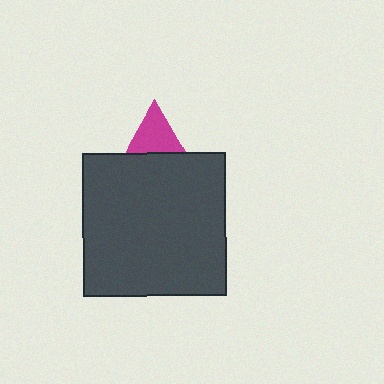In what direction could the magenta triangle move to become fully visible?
The magenta triangle could move up. That would shift it out from behind the dark gray square entirely.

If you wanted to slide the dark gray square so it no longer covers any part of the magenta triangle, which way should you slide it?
Slide it down — that is the most direct way to separate the two shapes.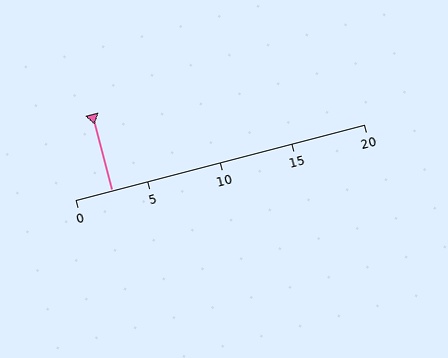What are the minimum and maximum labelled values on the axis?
The axis runs from 0 to 20.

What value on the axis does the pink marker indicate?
The marker indicates approximately 2.5.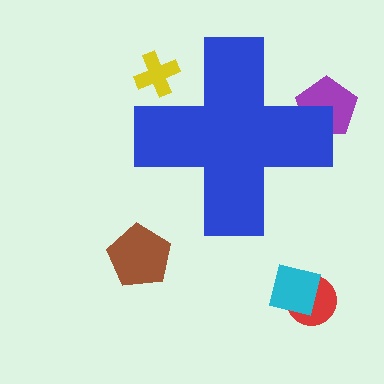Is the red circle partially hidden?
No, the red circle is fully visible.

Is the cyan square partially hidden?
No, the cyan square is fully visible.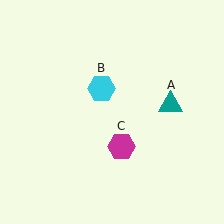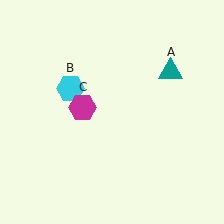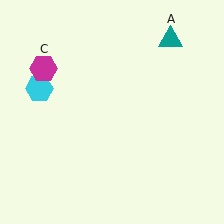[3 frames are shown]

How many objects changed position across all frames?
3 objects changed position: teal triangle (object A), cyan hexagon (object B), magenta hexagon (object C).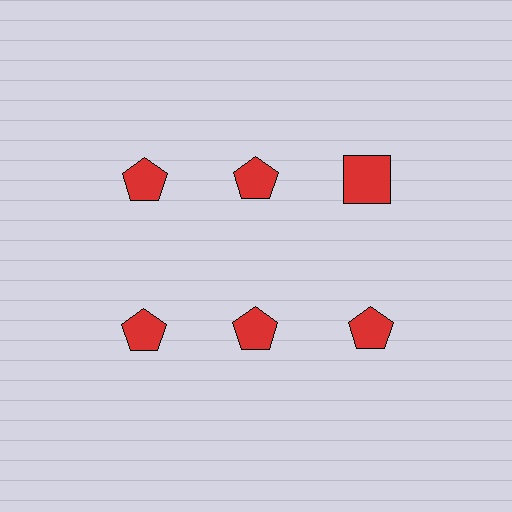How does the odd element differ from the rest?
It has a different shape: square instead of pentagon.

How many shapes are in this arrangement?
There are 6 shapes arranged in a grid pattern.